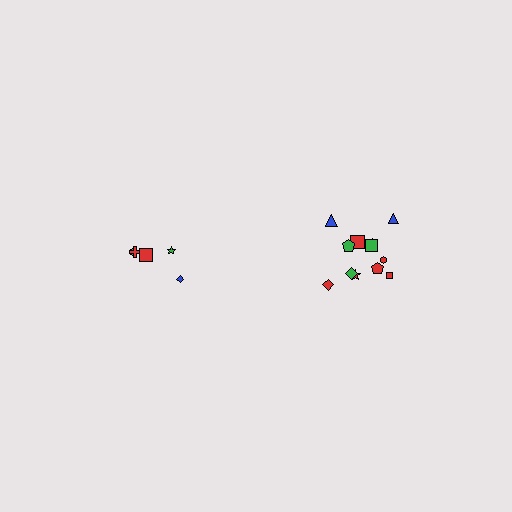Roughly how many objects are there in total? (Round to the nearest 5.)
Roughly 15 objects in total.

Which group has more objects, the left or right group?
The right group.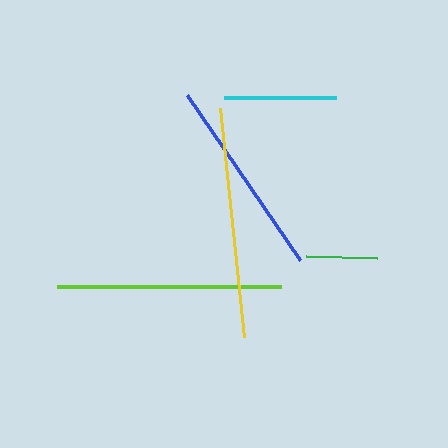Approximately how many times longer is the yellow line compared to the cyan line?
The yellow line is approximately 2.0 times the length of the cyan line.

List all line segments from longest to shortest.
From longest to shortest: yellow, lime, blue, cyan, green.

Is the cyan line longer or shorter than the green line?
The cyan line is longer than the green line.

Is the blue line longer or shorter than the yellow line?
The yellow line is longer than the blue line.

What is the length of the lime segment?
The lime segment is approximately 224 pixels long.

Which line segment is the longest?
The yellow line is the longest at approximately 230 pixels.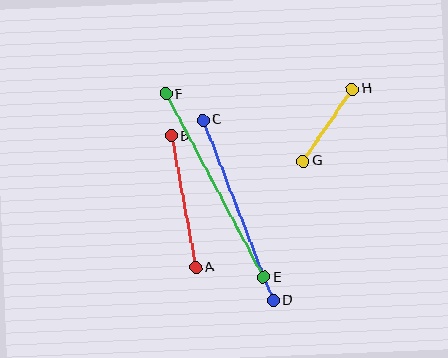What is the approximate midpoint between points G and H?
The midpoint is at approximately (328, 125) pixels.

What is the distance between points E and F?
The distance is approximately 208 pixels.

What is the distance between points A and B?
The distance is approximately 134 pixels.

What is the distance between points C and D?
The distance is approximately 193 pixels.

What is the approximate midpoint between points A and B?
The midpoint is at approximately (183, 202) pixels.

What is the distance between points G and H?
The distance is approximately 87 pixels.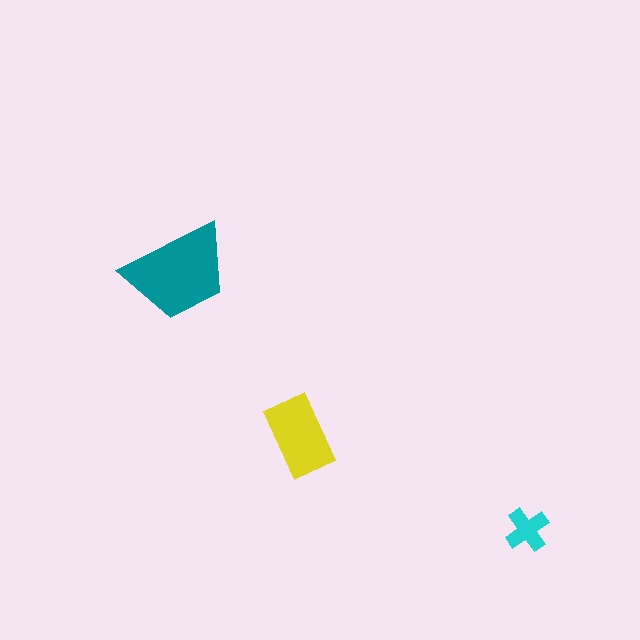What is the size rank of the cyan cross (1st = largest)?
3rd.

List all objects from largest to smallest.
The teal trapezoid, the yellow rectangle, the cyan cross.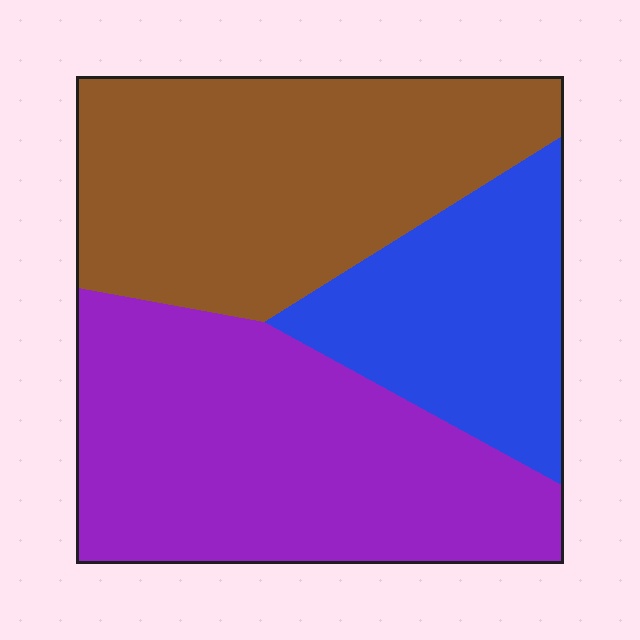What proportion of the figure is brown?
Brown covers roughly 35% of the figure.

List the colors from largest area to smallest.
From largest to smallest: purple, brown, blue.